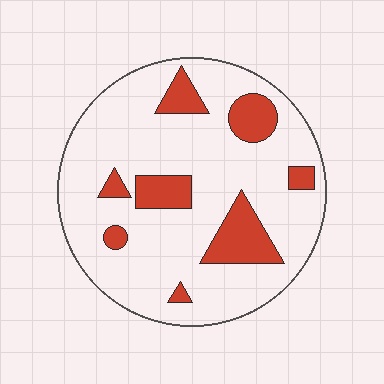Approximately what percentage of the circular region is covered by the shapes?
Approximately 20%.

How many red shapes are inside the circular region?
8.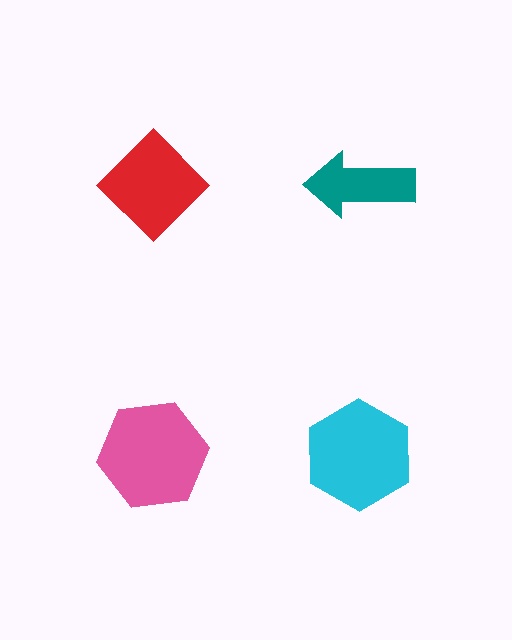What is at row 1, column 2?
A teal arrow.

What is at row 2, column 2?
A cyan hexagon.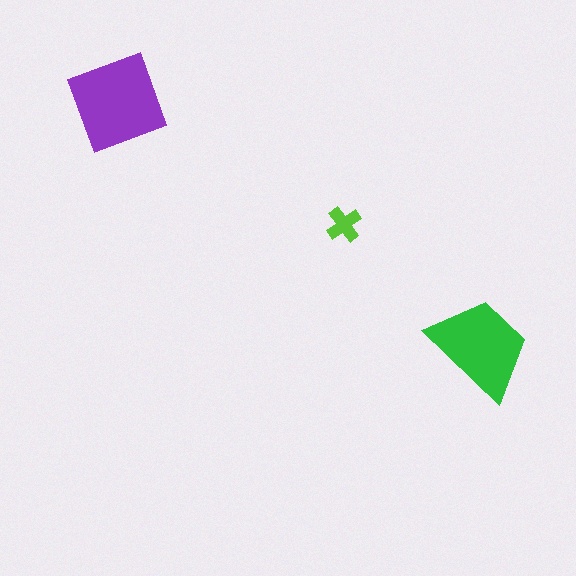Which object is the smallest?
The lime cross.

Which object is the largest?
The purple diamond.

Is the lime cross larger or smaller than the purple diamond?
Smaller.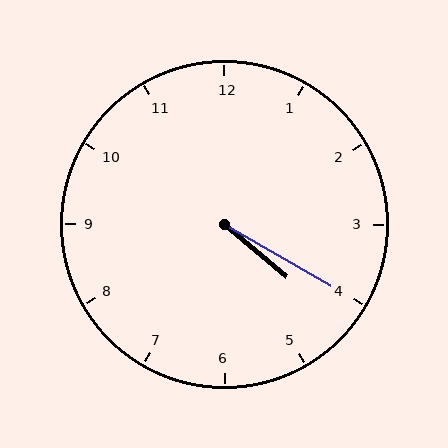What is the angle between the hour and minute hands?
Approximately 10 degrees.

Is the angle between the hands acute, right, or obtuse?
It is acute.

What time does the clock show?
4:20.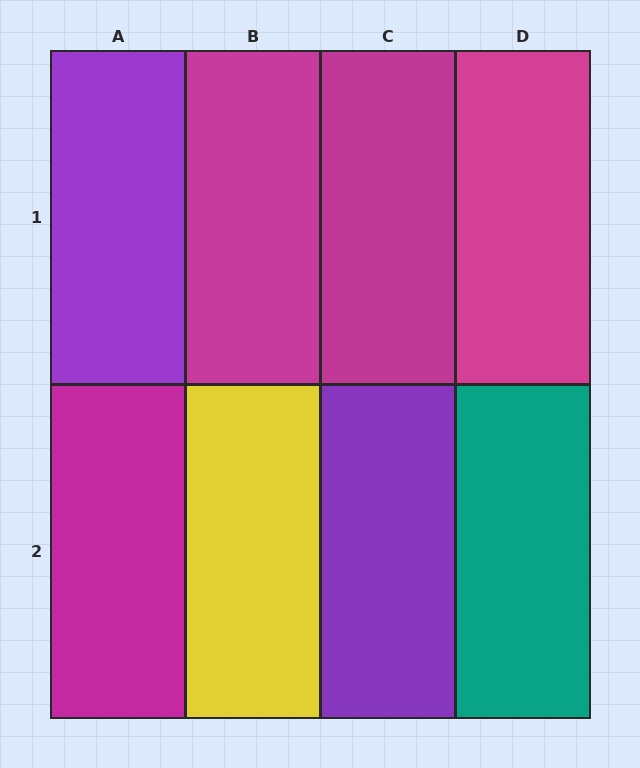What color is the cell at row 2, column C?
Purple.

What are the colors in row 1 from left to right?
Purple, magenta, magenta, magenta.